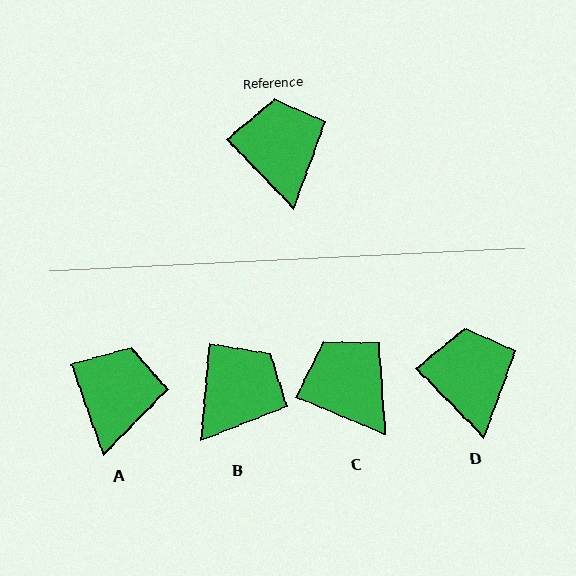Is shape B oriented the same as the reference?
No, it is off by about 48 degrees.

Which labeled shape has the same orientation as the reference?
D.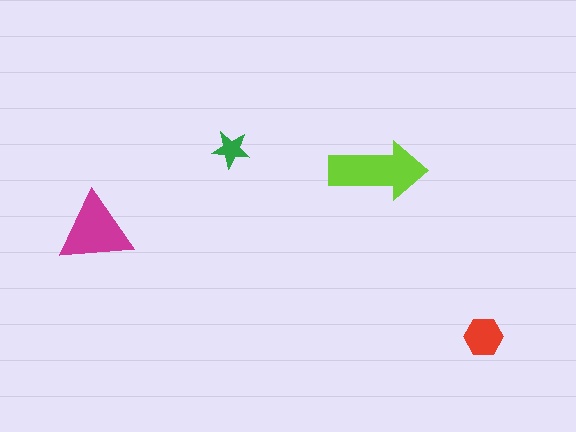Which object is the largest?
The lime arrow.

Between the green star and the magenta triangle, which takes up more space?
The magenta triangle.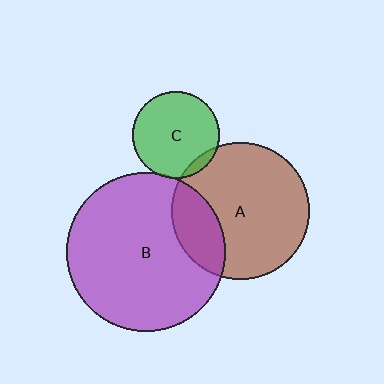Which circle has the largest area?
Circle B (purple).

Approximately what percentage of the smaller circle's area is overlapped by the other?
Approximately 5%.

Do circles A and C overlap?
Yes.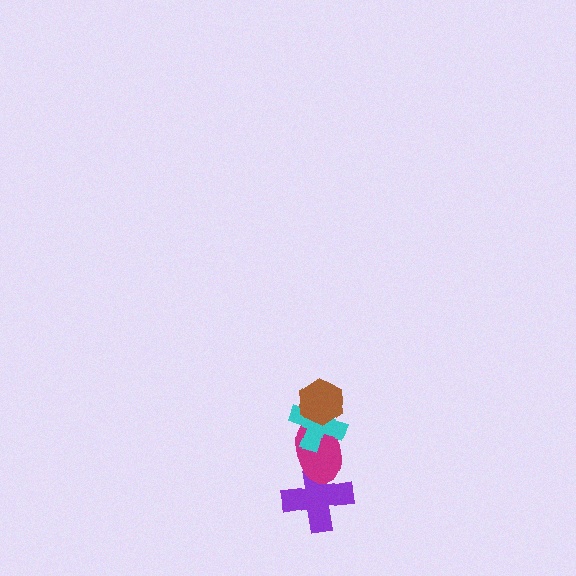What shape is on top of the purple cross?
The magenta ellipse is on top of the purple cross.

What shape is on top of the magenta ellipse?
The cyan cross is on top of the magenta ellipse.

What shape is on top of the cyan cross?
The brown hexagon is on top of the cyan cross.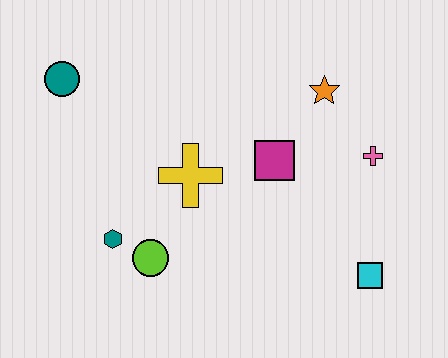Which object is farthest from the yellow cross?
The cyan square is farthest from the yellow cross.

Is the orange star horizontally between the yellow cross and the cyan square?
Yes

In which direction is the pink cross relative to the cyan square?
The pink cross is above the cyan square.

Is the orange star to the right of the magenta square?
Yes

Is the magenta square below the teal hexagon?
No